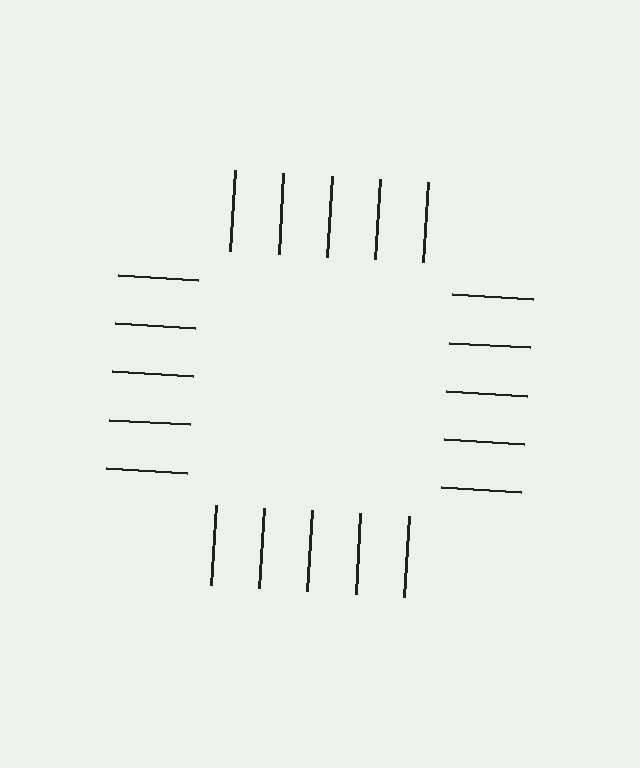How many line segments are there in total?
20 — 5 along each of the 4 edges.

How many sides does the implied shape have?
4 sides — the line-ends trace a square.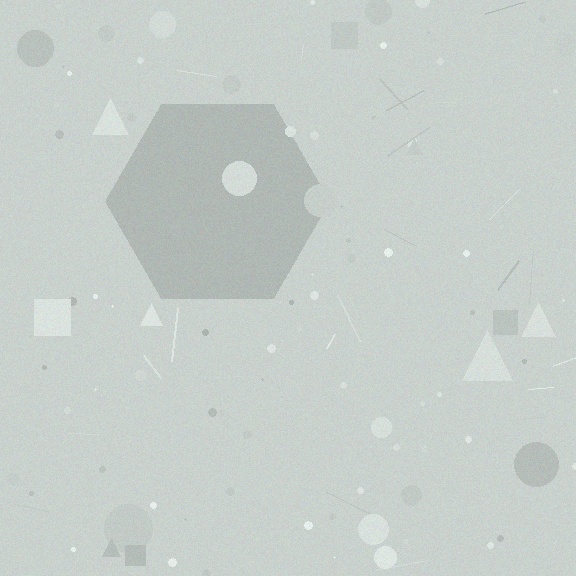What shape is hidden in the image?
A hexagon is hidden in the image.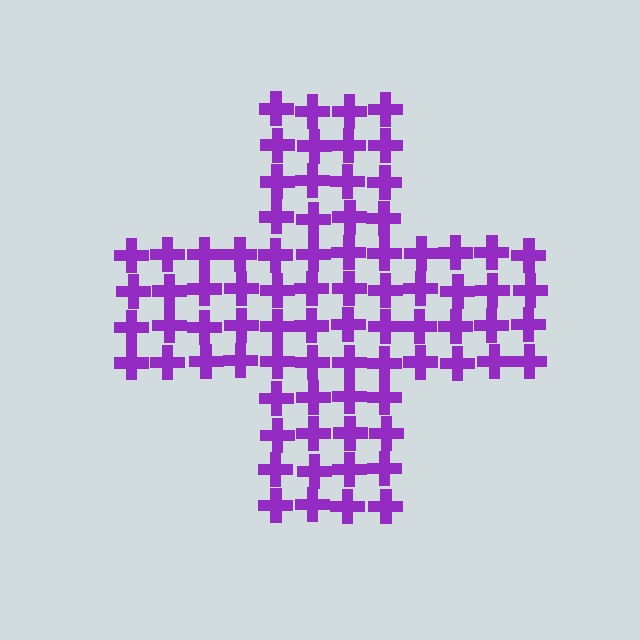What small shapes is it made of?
It is made of small crosses.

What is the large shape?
The large shape is a cross.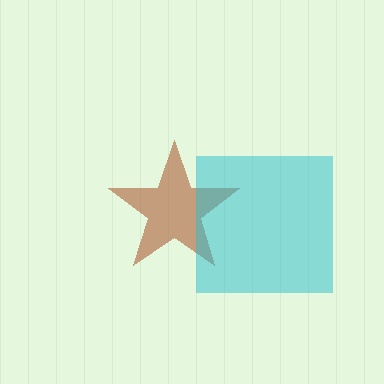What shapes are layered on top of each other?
The layered shapes are: a brown star, a cyan square.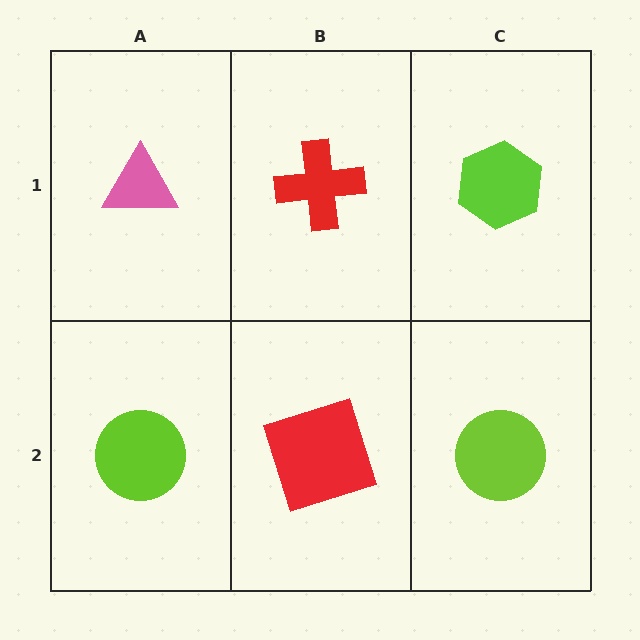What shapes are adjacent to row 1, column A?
A lime circle (row 2, column A), a red cross (row 1, column B).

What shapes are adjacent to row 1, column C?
A lime circle (row 2, column C), a red cross (row 1, column B).